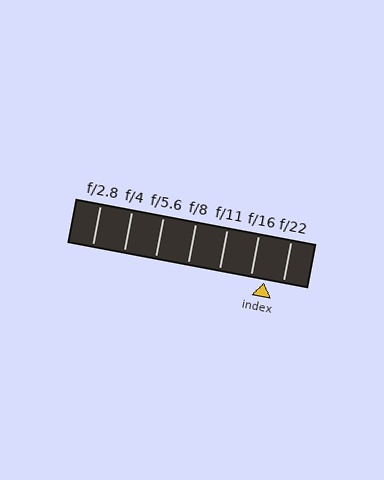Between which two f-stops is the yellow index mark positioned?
The index mark is between f/16 and f/22.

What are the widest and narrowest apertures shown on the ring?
The widest aperture shown is f/2.8 and the narrowest is f/22.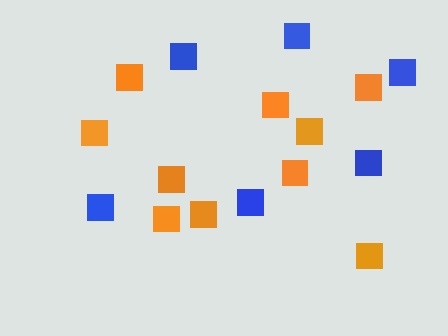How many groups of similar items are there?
There are 2 groups: one group of blue squares (6) and one group of orange squares (10).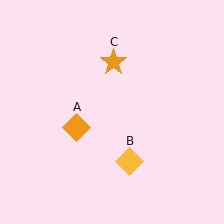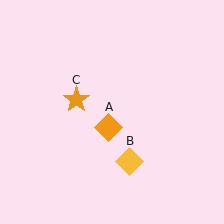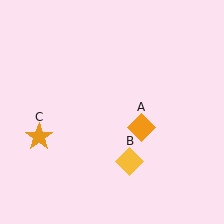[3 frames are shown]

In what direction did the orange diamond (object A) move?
The orange diamond (object A) moved right.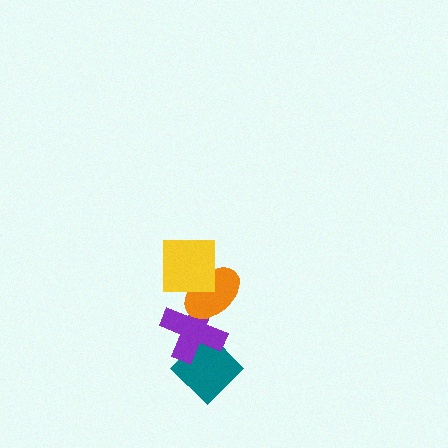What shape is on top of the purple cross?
The orange ellipse is on top of the purple cross.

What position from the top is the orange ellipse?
The orange ellipse is 2nd from the top.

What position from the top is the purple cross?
The purple cross is 3rd from the top.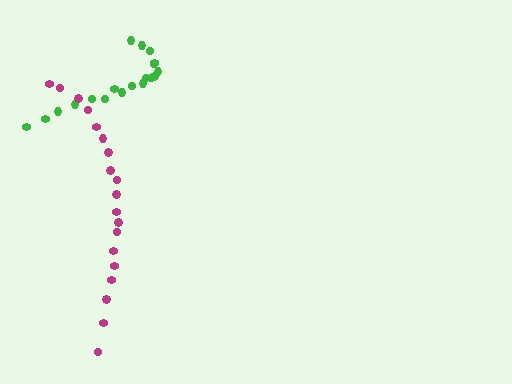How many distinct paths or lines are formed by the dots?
There are 2 distinct paths.